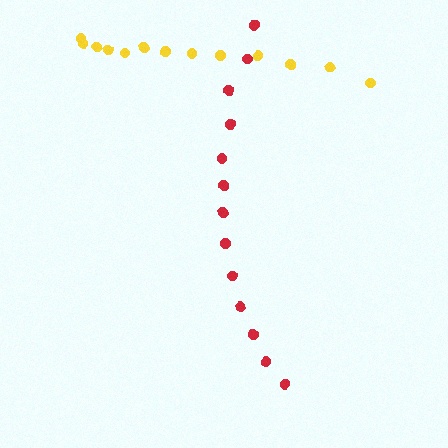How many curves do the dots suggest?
There are 2 distinct paths.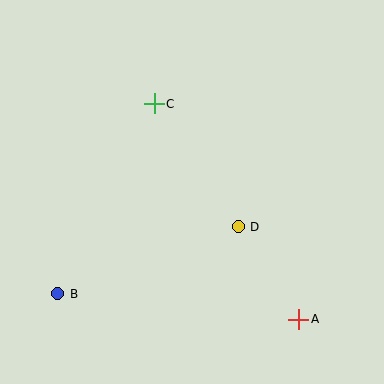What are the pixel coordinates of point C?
Point C is at (154, 104).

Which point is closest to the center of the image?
Point D at (238, 227) is closest to the center.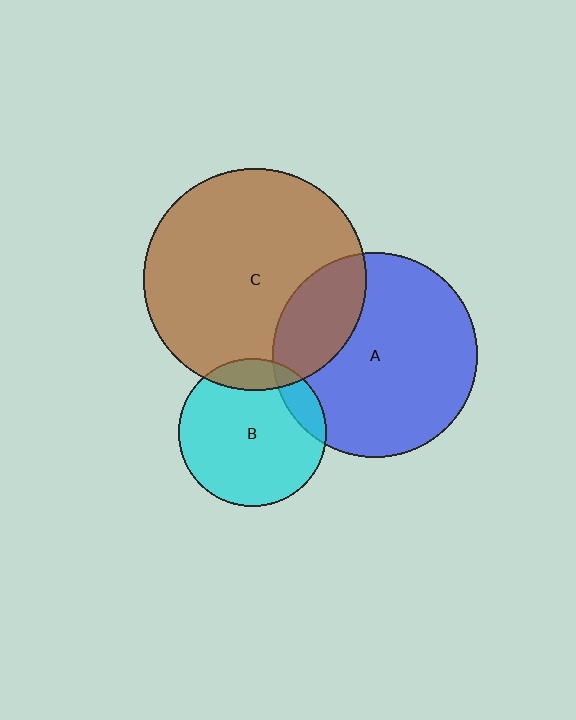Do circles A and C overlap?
Yes.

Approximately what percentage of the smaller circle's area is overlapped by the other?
Approximately 25%.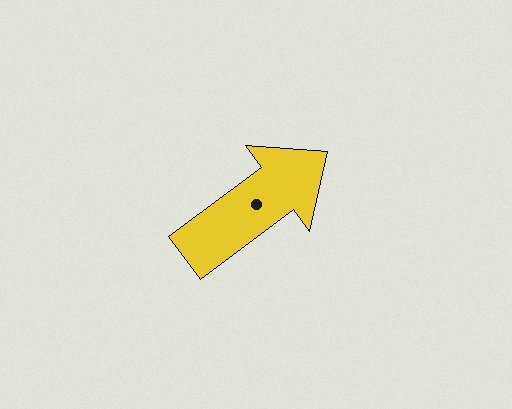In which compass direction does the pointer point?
Northeast.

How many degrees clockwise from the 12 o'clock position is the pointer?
Approximately 53 degrees.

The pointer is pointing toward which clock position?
Roughly 2 o'clock.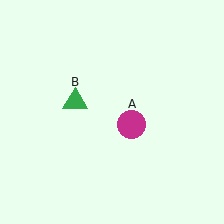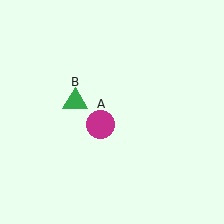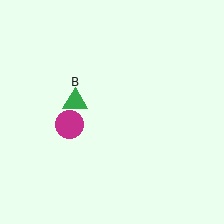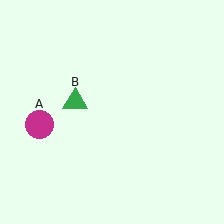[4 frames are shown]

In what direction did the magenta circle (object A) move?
The magenta circle (object A) moved left.